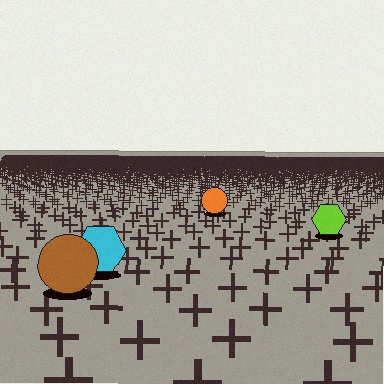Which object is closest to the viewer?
The brown circle is closest. The texture marks near it are larger and more spread out.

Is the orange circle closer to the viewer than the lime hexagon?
No. The lime hexagon is closer — you can tell from the texture gradient: the ground texture is coarser near it.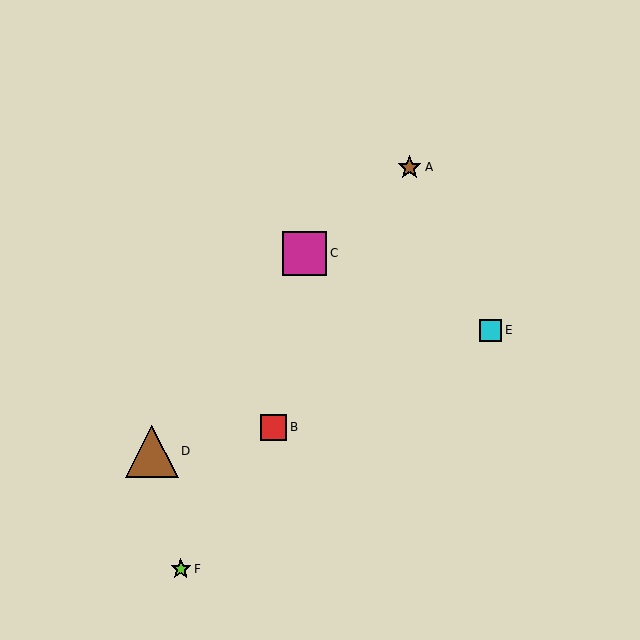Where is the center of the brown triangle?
The center of the brown triangle is at (152, 451).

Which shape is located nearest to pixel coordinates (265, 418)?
The red square (labeled B) at (274, 427) is nearest to that location.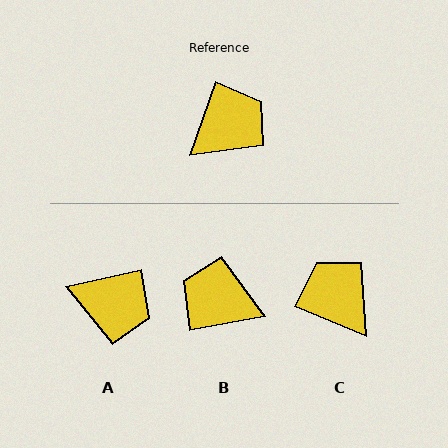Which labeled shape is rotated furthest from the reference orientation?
B, about 120 degrees away.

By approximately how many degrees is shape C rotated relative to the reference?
Approximately 87 degrees counter-clockwise.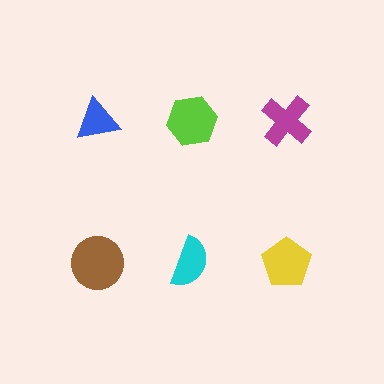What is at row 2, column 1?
A brown circle.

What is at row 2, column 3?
A yellow pentagon.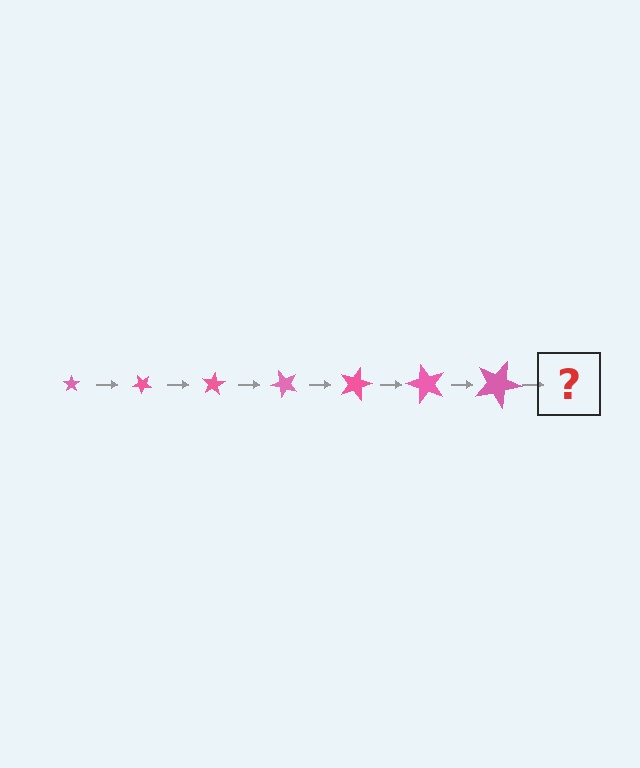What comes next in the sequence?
The next element should be a star, larger than the previous one and rotated 280 degrees from the start.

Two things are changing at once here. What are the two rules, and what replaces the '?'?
The two rules are that the star grows larger each step and it rotates 40 degrees each step. The '?' should be a star, larger than the previous one and rotated 280 degrees from the start.